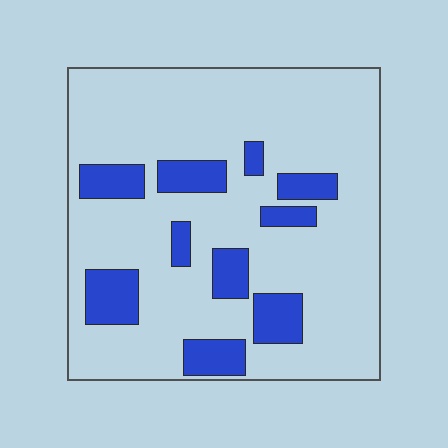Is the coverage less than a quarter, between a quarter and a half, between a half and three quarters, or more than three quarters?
Less than a quarter.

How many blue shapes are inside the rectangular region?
10.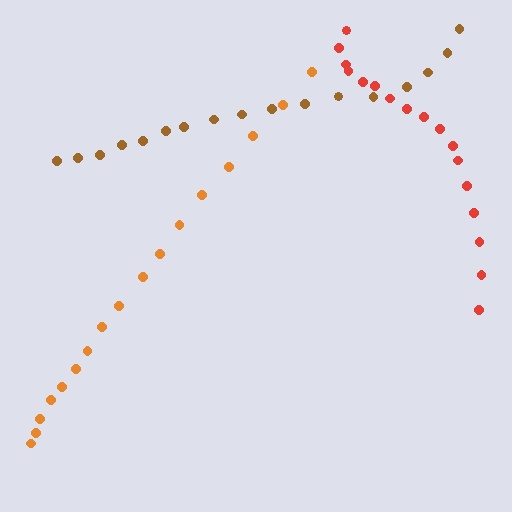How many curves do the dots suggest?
There are 3 distinct paths.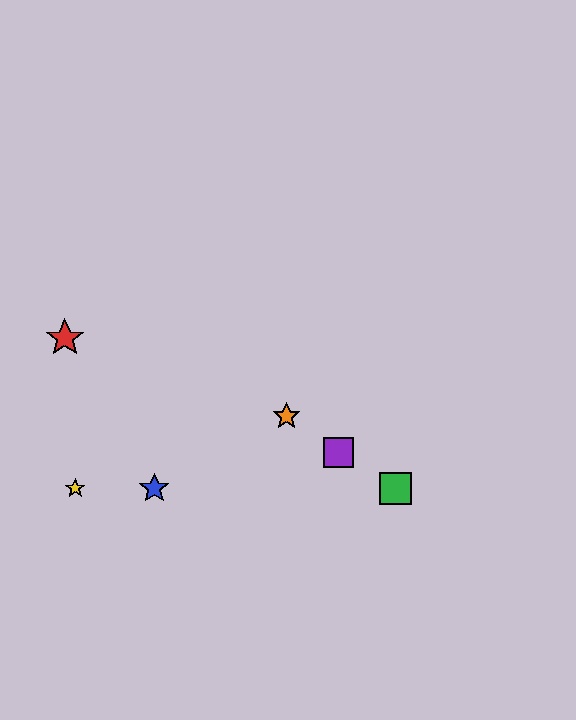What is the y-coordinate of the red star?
The red star is at y≈338.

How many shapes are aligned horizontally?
3 shapes (the blue star, the green square, the yellow star) are aligned horizontally.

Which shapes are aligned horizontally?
The blue star, the green square, the yellow star are aligned horizontally.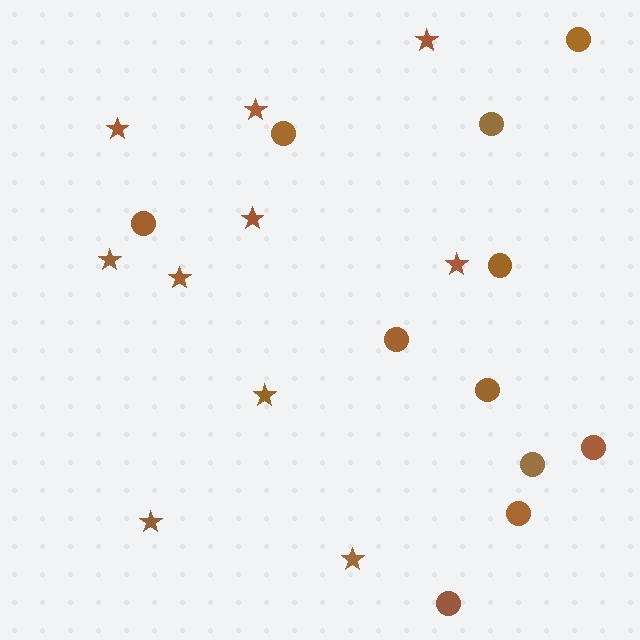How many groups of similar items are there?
There are 2 groups: one group of stars (10) and one group of circles (11).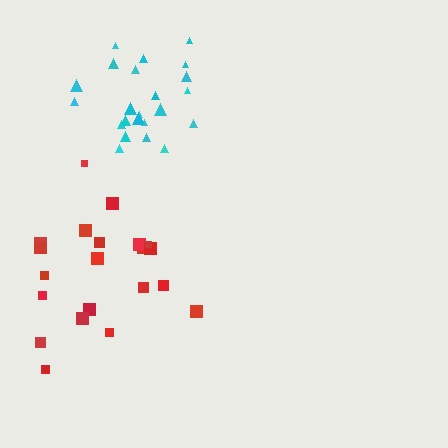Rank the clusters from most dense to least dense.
cyan, red.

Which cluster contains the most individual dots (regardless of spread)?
Cyan (24).